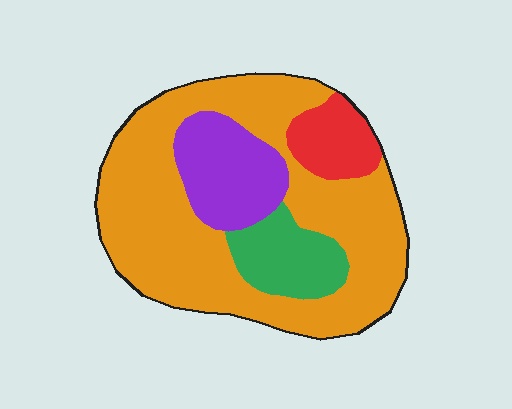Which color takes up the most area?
Orange, at roughly 65%.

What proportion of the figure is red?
Red takes up about one tenth (1/10) of the figure.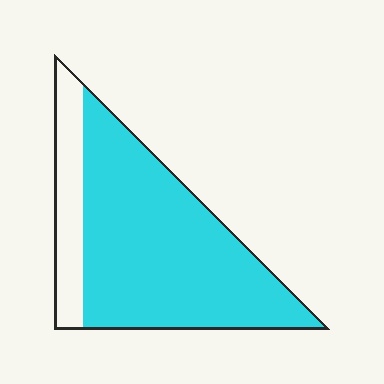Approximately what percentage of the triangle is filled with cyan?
Approximately 80%.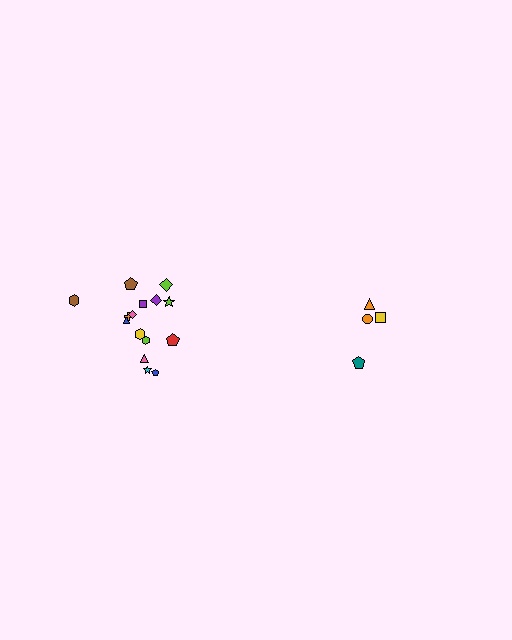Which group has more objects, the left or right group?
The left group.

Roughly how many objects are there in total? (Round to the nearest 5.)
Roughly 20 objects in total.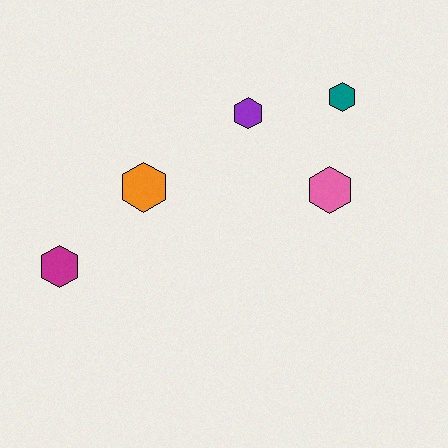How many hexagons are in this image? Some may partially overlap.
There are 5 hexagons.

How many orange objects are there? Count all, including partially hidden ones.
There is 1 orange object.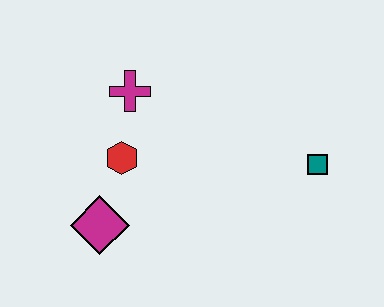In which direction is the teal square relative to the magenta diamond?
The teal square is to the right of the magenta diamond.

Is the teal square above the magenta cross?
No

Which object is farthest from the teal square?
The magenta diamond is farthest from the teal square.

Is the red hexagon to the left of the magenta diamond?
No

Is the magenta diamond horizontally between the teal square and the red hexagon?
No